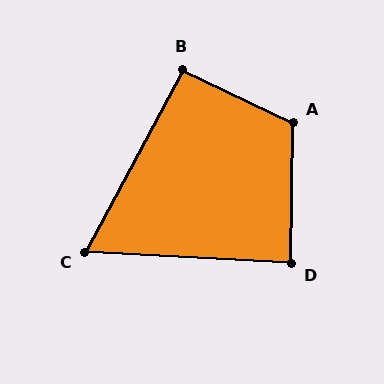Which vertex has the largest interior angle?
A, at approximately 115 degrees.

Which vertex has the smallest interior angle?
C, at approximately 65 degrees.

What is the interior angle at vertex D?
Approximately 88 degrees (approximately right).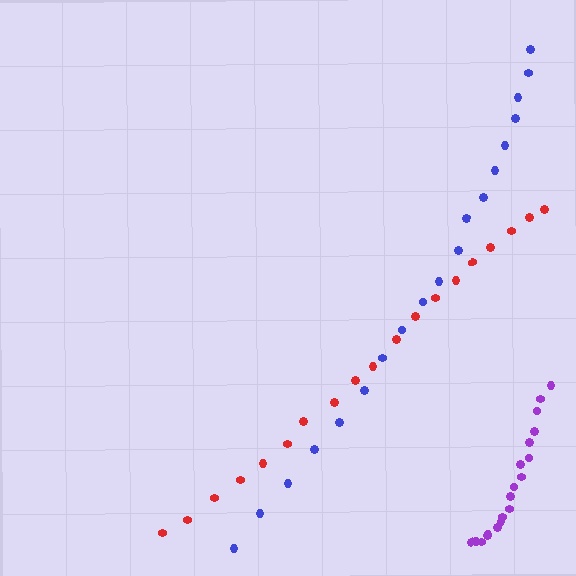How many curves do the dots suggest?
There are 3 distinct paths.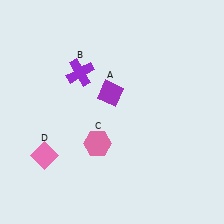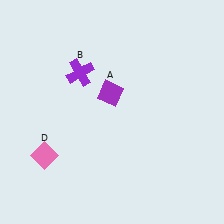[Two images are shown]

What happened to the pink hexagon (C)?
The pink hexagon (C) was removed in Image 2. It was in the bottom-left area of Image 1.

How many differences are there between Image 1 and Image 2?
There is 1 difference between the two images.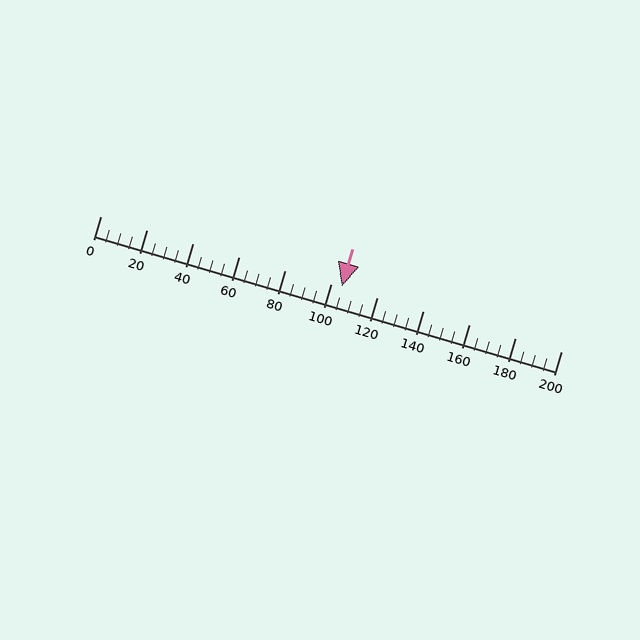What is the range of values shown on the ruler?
The ruler shows values from 0 to 200.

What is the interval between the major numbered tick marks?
The major tick marks are spaced 20 units apart.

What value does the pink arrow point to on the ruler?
The pink arrow points to approximately 105.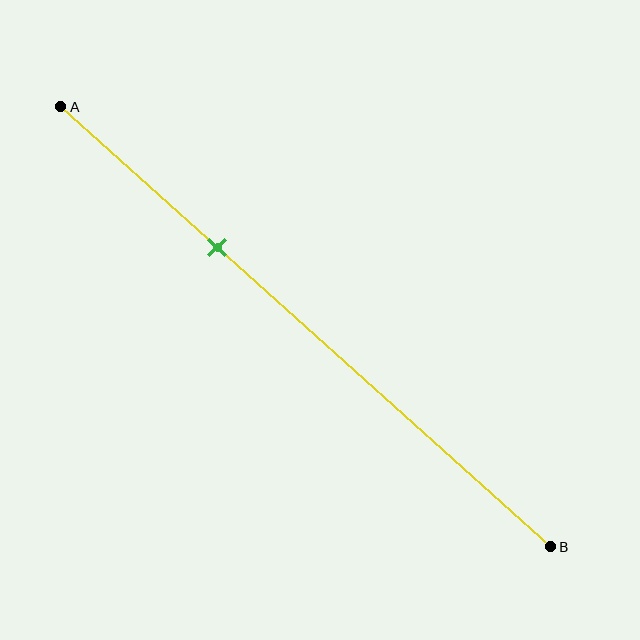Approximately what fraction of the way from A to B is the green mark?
The green mark is approximately 30% of the way from A to B.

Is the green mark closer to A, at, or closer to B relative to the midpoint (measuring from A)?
The green mark is closer to point A than the midpoint of segment AB.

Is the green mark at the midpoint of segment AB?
No, the mark is at about 30% from A, not at the 50% midpoint.